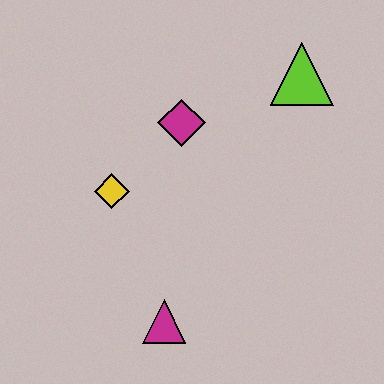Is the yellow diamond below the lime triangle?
Yes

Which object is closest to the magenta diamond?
The yellow diamond is closest to the magenta diamond.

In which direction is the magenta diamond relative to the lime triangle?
The magenta diamond is to the left of the lime triangle.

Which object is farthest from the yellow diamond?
The lime triangle is farthest from the yellow diamond.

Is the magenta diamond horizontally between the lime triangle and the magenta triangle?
Yes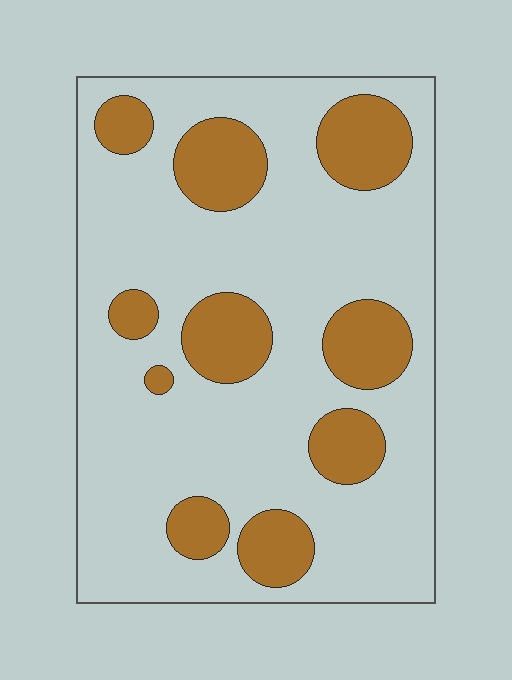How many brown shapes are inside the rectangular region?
10.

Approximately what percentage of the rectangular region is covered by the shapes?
Approximately 25%.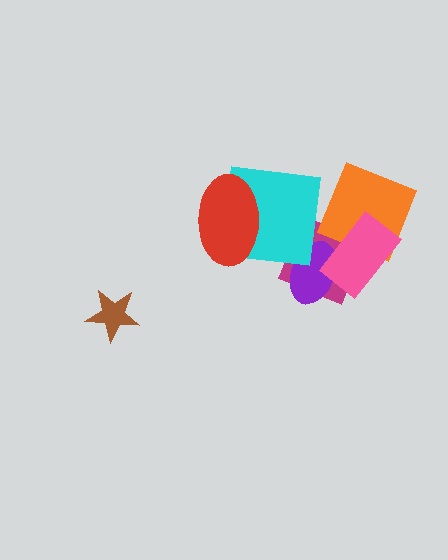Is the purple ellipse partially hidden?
Yes, it is partially covered by another shape.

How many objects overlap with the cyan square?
2 objects overlap with the cyan square.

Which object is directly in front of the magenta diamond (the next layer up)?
The purple ellipse is directly in front of the magenta diamond.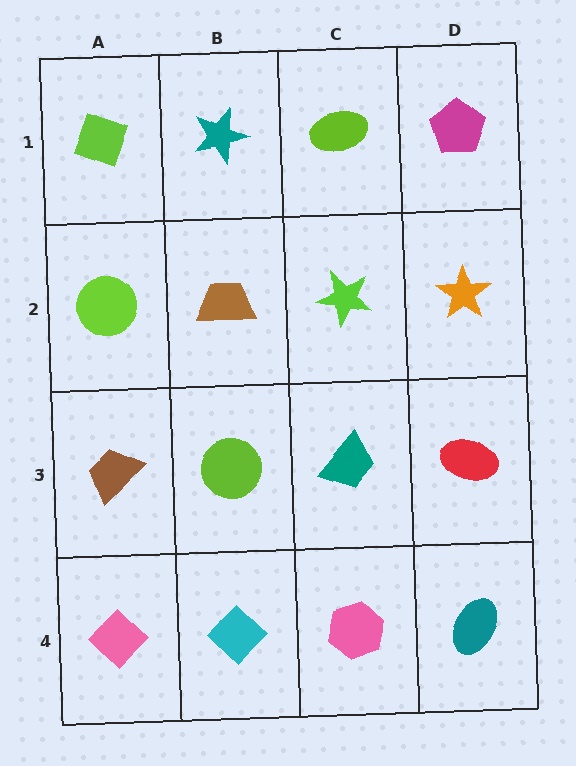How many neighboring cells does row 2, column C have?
4.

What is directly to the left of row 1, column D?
A lime ellipse.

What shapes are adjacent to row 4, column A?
A brown trapezoid (row 3, column A), a cyan diamond (row 4, column B).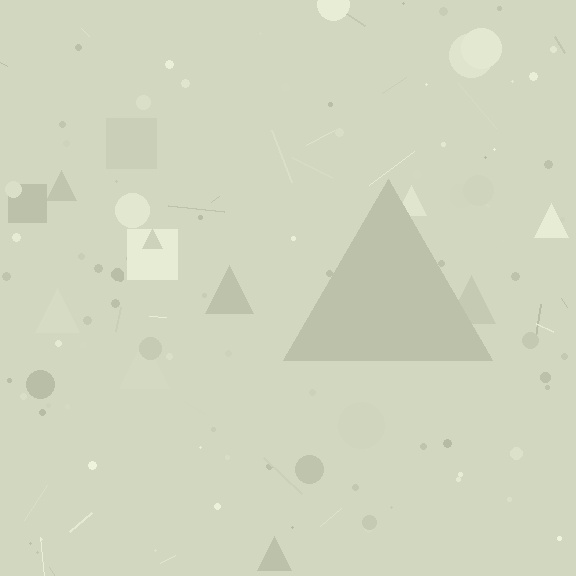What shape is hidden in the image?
A triangle is hidden in the image.